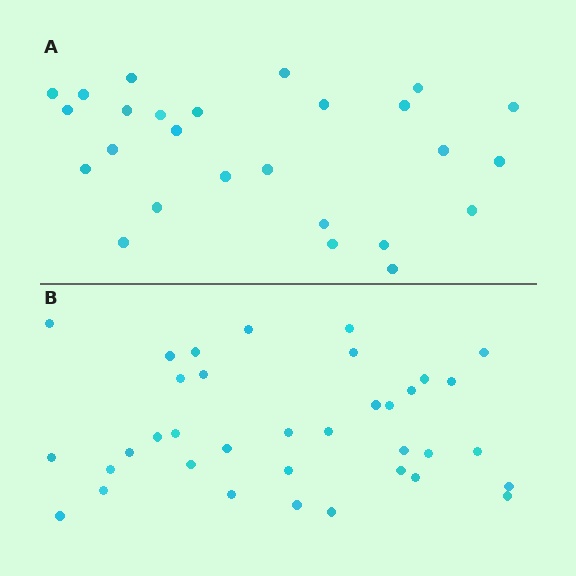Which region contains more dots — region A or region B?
Region B (the bottom region) has more dots.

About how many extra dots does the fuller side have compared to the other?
Region B has roughly 10 or so more dots than region A.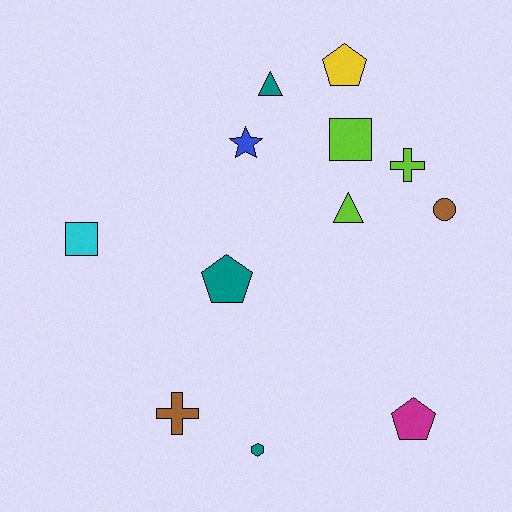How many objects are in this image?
There are 12 objects.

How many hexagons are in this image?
There is 1 hexagon.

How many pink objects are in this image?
There are no pink objects.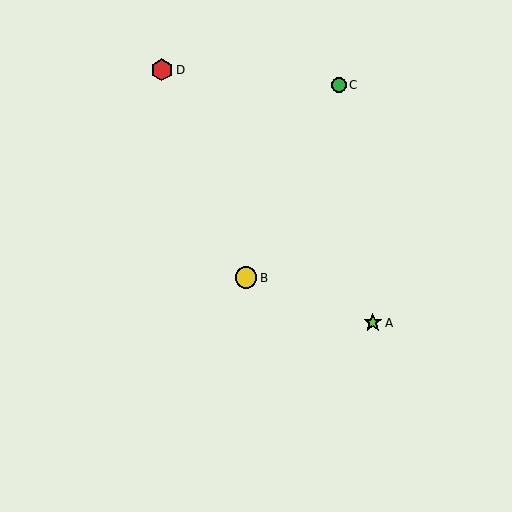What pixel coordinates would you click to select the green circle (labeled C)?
Click at (339, 85) to select the green circle C.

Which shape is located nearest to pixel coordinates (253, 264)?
The yellow circle (labeled B) at (246, 278) is nearest to that location.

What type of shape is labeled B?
Shape B is a yellow circle.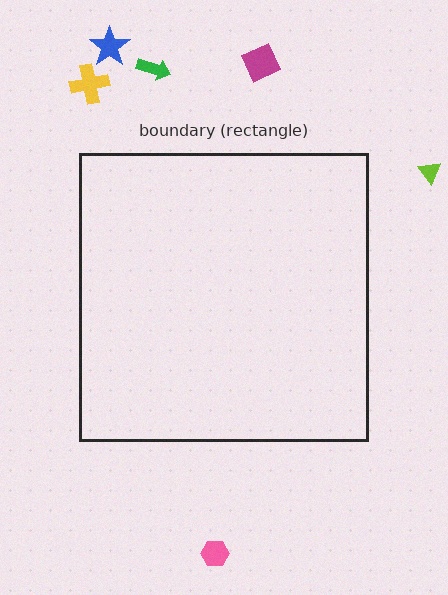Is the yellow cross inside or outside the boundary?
Outside.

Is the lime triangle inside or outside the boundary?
Outside.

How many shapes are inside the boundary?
0 inside, 6 outside.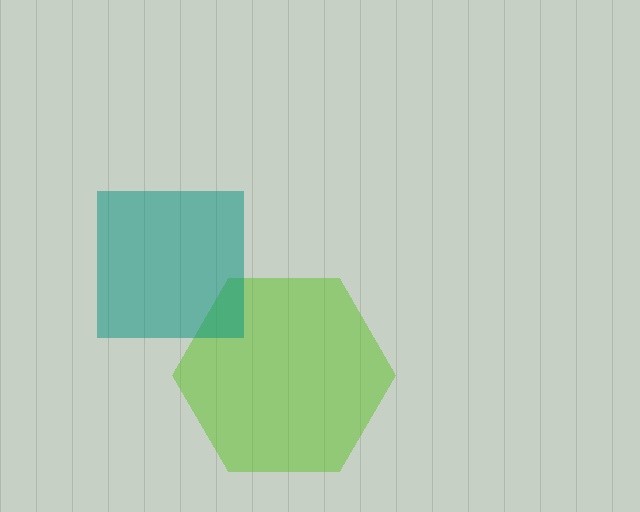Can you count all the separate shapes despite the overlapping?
Yes, there are 2 separate shapes.